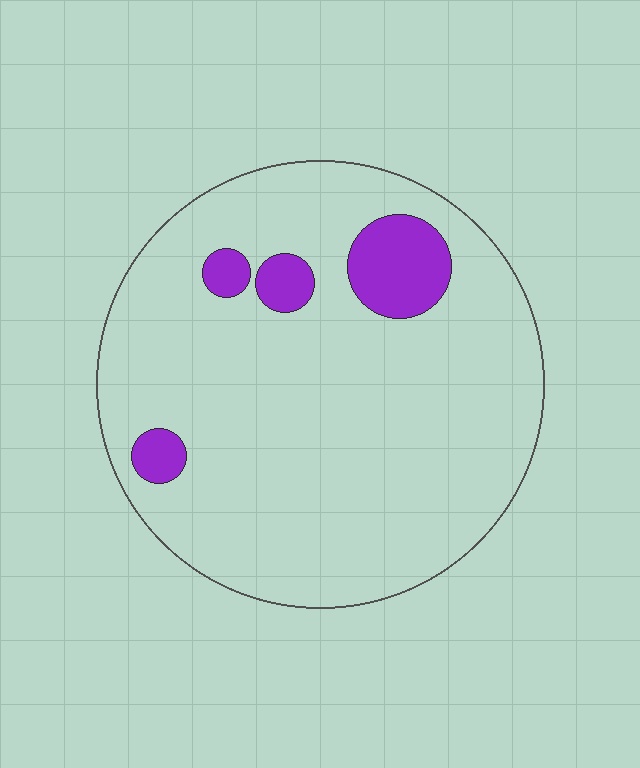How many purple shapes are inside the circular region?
4.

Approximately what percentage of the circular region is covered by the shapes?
Approximately 10%.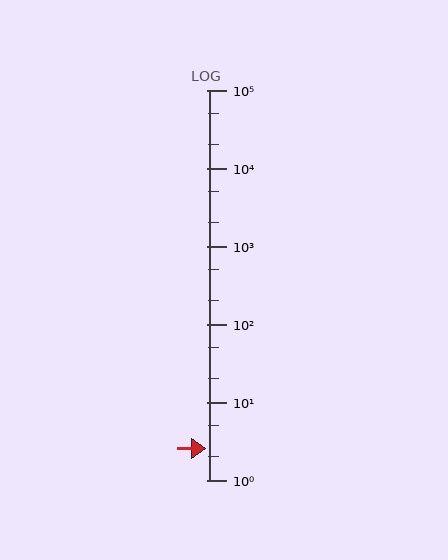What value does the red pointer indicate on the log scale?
The pointer indicates approximately 2.5.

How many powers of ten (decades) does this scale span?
The scale spans 5 decades, from 1 to 100000.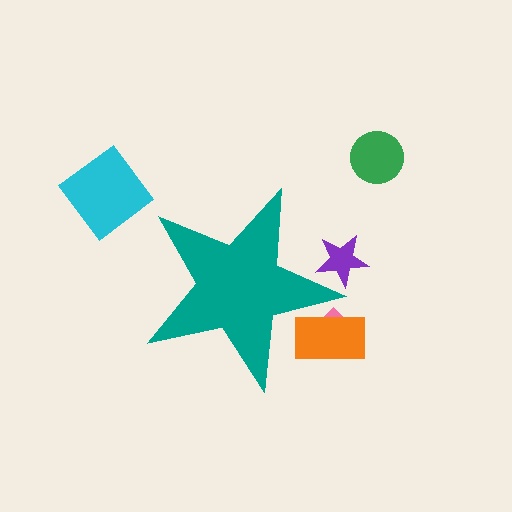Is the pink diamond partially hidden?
Yes, the pink diamond is partially hidden behind the teal star.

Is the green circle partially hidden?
No, the green circle is fully visible.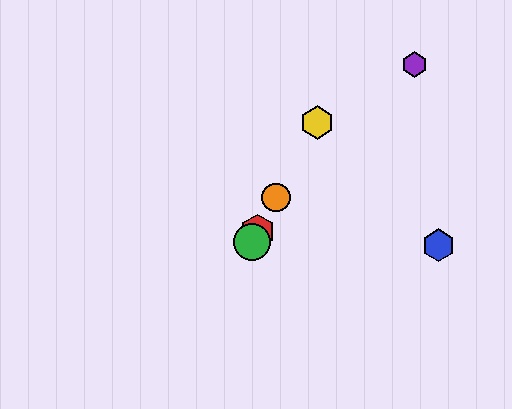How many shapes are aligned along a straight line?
4 shapes (the red hexagon, the green circle, the yellow hexagon, the orange circle) are aligned along a straight line.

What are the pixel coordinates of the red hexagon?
The red hexagon is at (258, 232).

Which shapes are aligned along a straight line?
The red hexagon, the green circle, the yellow hexagon, the orange circle are aligned along a straight line.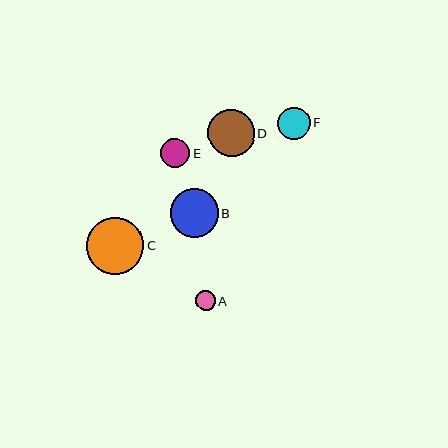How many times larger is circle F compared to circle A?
Circle F is approximately 1.6 times the size of circle A.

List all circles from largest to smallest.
From largest to smallest: C, B, D, F, E, A.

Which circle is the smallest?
Circle A is the smallest with a size of approximately 20 pixels.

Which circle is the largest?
Circle C is the largest with a size of approximately 57 pixels.